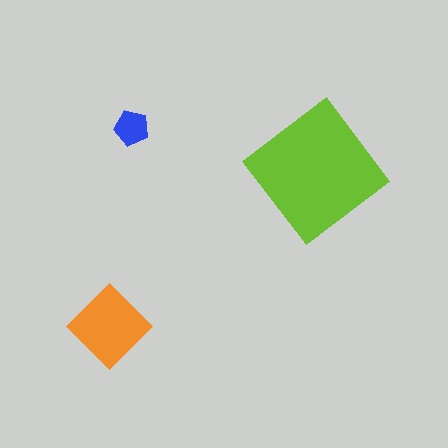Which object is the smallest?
The blue pentagon.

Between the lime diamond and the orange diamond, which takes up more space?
The lime diamond.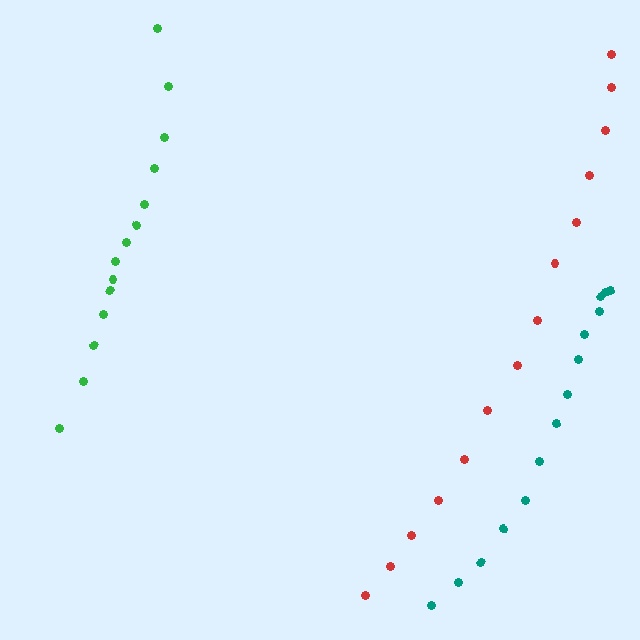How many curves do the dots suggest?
There are 3 distinct paths.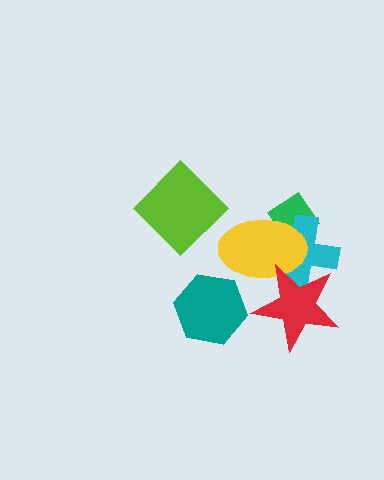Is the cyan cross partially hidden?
Yes, it is partially covered by another shape.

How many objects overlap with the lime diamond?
0 objects overlap with the lime diamond.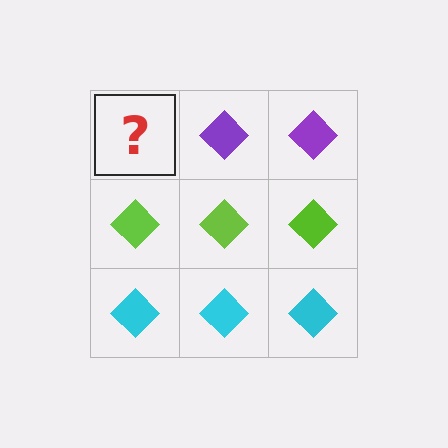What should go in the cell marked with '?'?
The missing cell should contain a purple diamond.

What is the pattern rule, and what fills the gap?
The rule is that each row has a consistent color. The gap should be filled with a purple diamond.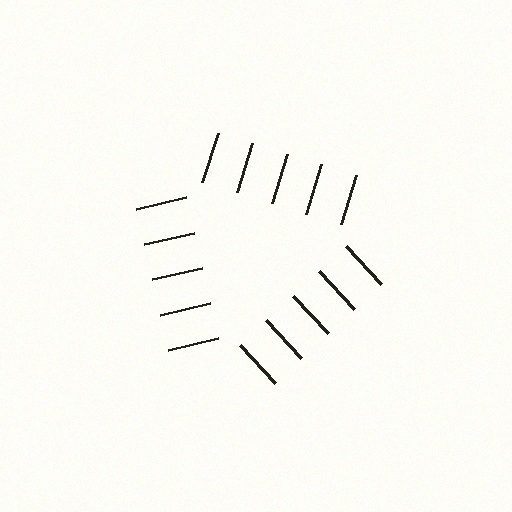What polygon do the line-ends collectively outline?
An illusory triangle — the line segments terminate on its edges but no continuous stroke is drawn.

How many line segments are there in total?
15 — 5 along each of the 3 edges.